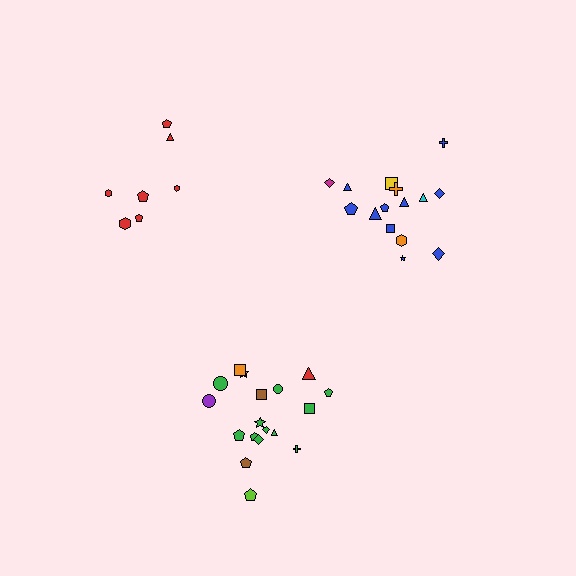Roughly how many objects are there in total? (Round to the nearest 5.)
Roughly 40 objects in total.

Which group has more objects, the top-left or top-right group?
The top-right group.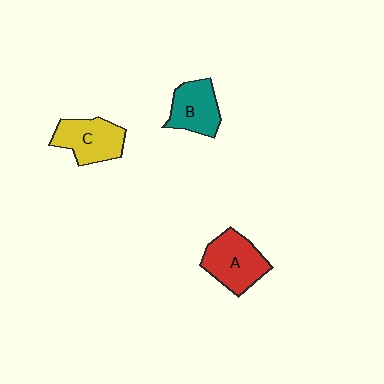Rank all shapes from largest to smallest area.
From largest to smallest: A (red), C (yellow), B (teal).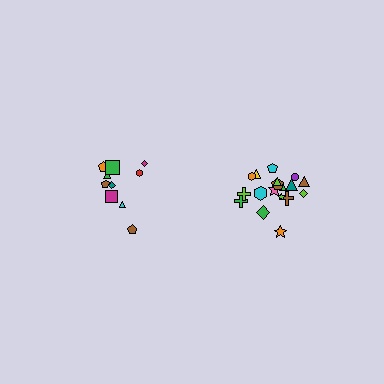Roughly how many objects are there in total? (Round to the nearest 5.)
Roughly 30 objects in total.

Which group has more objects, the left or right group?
The right group.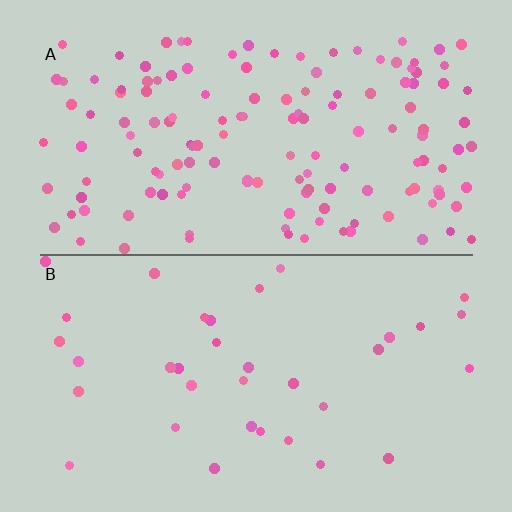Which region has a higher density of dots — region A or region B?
A (the top).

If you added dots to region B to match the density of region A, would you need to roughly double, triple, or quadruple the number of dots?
Approximately quadruple.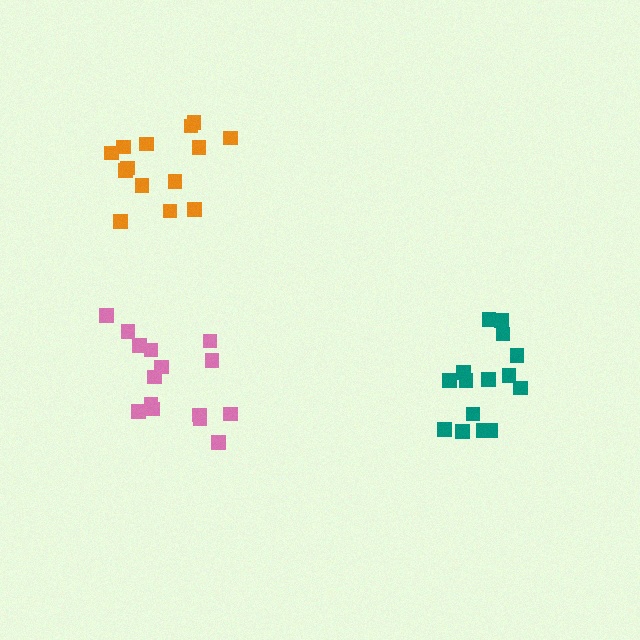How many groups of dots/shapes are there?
There are 3 groups.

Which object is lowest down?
The teal cluster is bottommost.